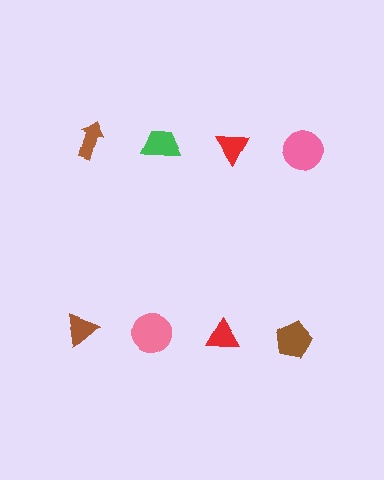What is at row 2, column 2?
A pink circle.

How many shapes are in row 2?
4 shapes.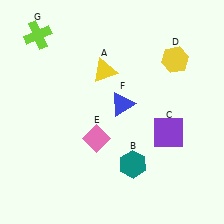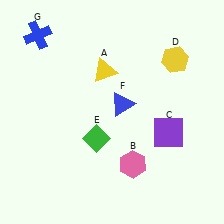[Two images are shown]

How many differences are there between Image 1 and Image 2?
There are 3 differences between the two images.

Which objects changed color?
B changed from teal to pink. E changed from pink to green. G changed from lime to blue.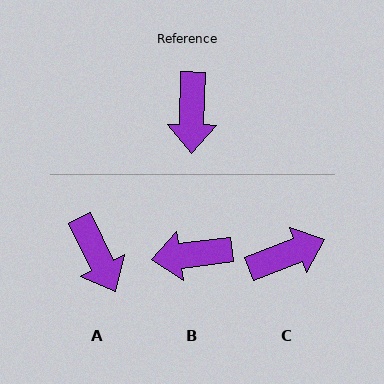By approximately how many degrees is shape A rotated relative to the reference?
Approximately 27 degrees counter-clockwise.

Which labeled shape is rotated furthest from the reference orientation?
C, about 113 degrees away.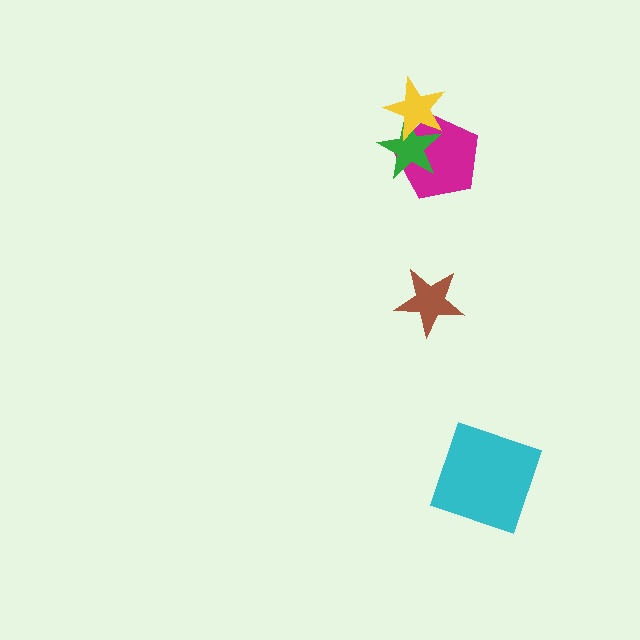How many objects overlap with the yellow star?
2 objects overlap with the yellow star.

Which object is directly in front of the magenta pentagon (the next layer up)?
The green star is directly in front of the magenta pentagon.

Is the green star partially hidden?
Yes, it is partially covered by another shape.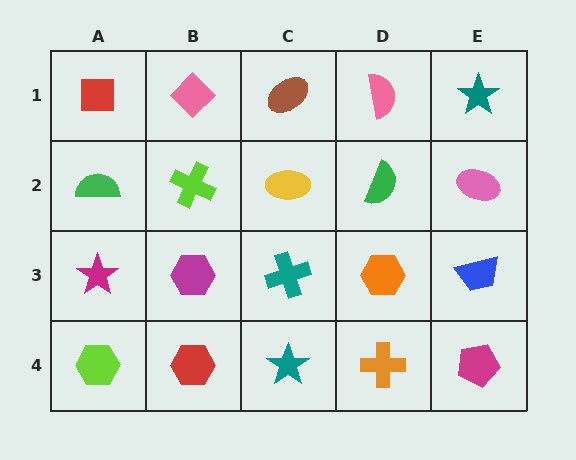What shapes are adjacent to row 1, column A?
A green semicircle (row 2, column A), a pink diamond (row 1, column B).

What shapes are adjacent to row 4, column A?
A magenta star (row 3, column A), a red hexagon (row 4, column B).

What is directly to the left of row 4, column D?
A teal star.